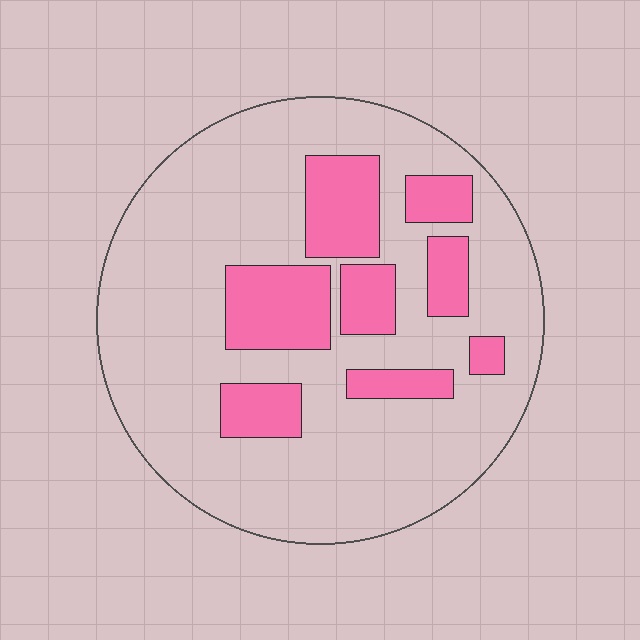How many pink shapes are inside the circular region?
8.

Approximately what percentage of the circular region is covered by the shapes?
Approximately 25%.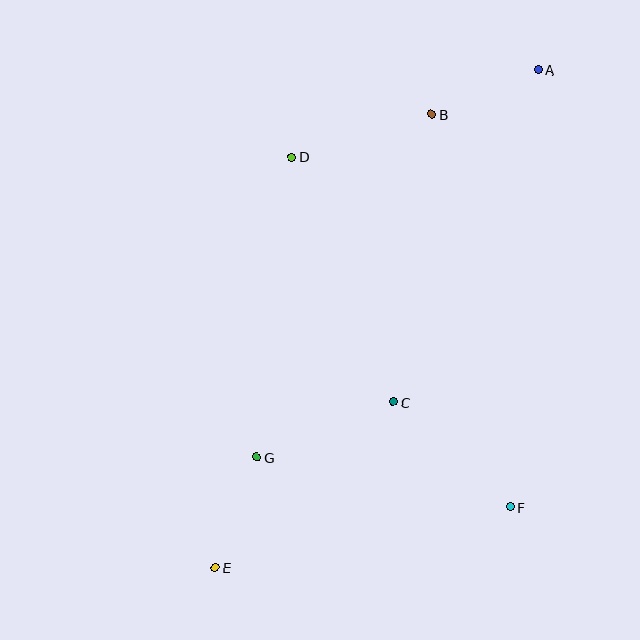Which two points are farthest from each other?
Points A and E are farthest from each other.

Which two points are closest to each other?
Points A and B are closest to each other.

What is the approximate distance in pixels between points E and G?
The distance between E and G is approximately 118 pixels.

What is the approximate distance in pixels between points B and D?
The distance between B and D is approximately 146 pixels.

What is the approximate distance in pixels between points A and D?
The distance between A and D is approximately 262 pixels.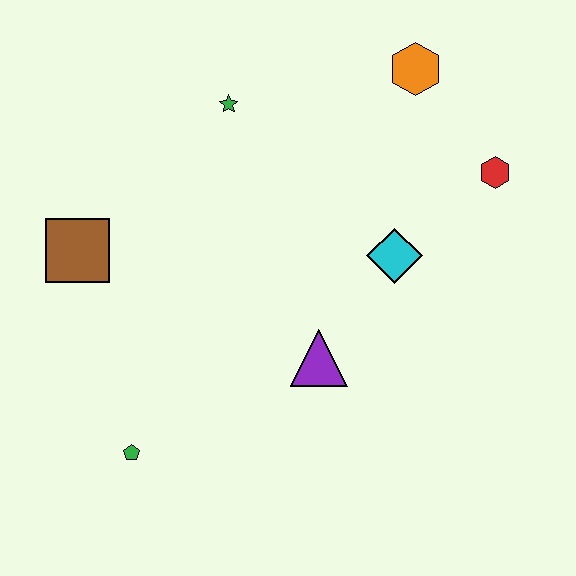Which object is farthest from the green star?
The green pentagon is farthest from the green star.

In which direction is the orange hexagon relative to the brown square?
The orange hexagon is to the right of the brown square.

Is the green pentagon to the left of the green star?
Yes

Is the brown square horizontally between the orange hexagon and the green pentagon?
No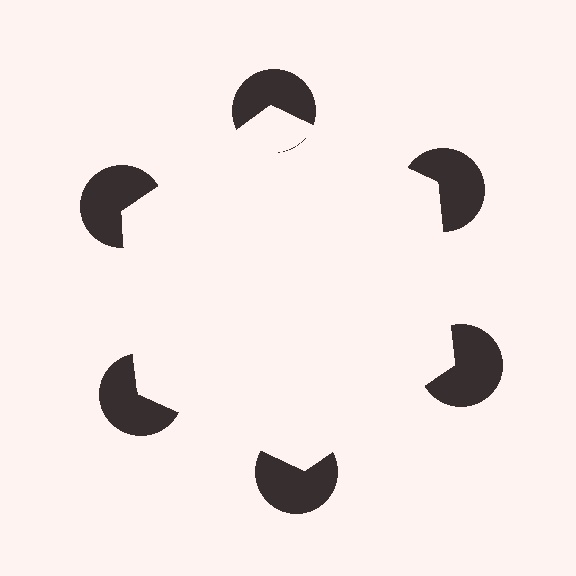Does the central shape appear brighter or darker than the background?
It typically appears slightly brighter than the background, even though no actual brightness change is drawn.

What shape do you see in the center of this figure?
An illusory hexagon — its edges are inferred from the aligned wedge cuts in the pac-man discs, not physically drawn.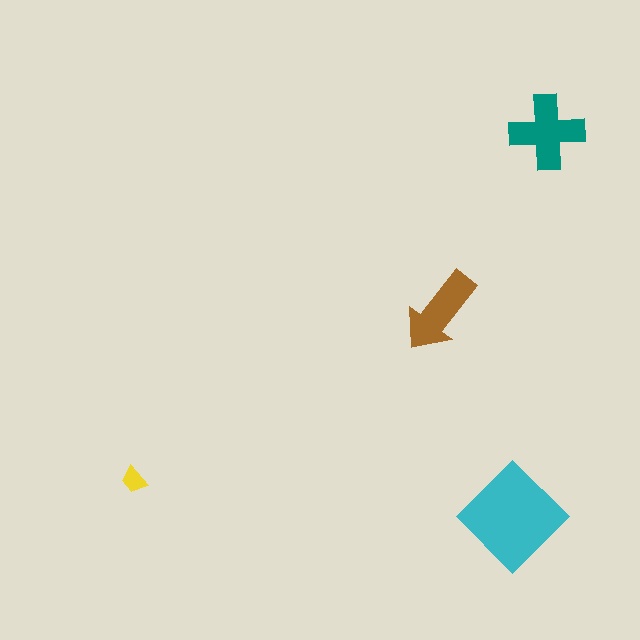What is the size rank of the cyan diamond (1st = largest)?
1st.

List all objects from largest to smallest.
The cyan diamond, the teal cross, the brown arrow, the yellow trapezoid.